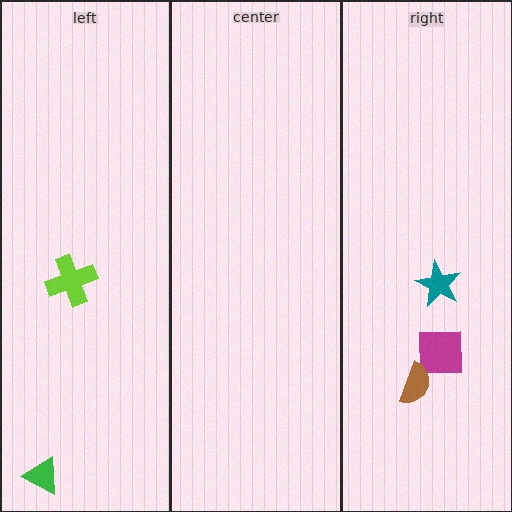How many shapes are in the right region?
3.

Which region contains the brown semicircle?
The right region.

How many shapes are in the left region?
2.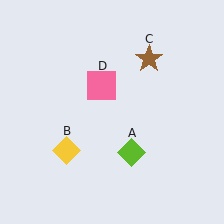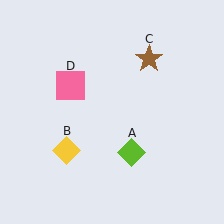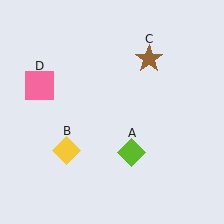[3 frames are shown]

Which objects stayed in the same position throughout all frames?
Lime diamond (object A) and yellow diamond (object B) and brown star (object C) remained stationary.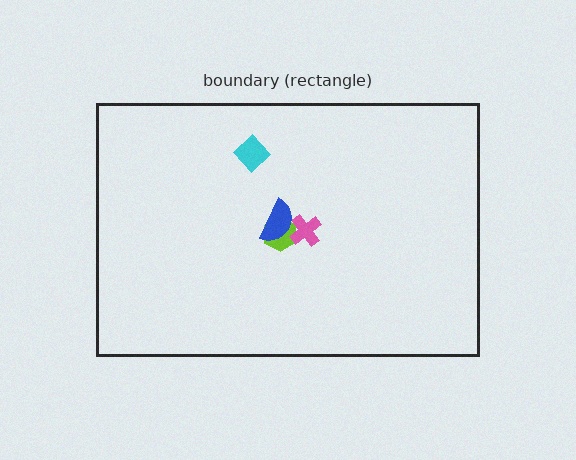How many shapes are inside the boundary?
4 inside, 0 outside.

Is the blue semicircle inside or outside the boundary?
Inside.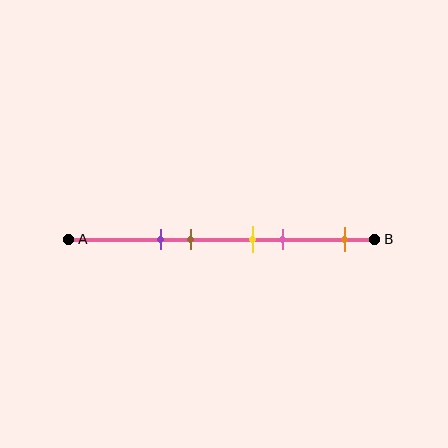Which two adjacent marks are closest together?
The yellow and pink marks are the closest adjacent pair.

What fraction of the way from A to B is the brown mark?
The brown mark is approximately 40% (0.4) of the way from A to B.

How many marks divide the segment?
There are 5 marks dividing the segment.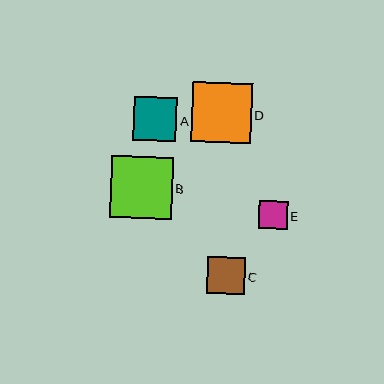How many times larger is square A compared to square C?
Square A is approximately 1.2 times the size of square C.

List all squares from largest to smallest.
From largest to smallest: B, D, A, C, E.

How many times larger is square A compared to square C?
Square A is approximately 1.2 times the size of square C.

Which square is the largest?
Square B is the largest with a size of approximately 62 pixels.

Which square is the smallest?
Square E is the smallest with a size of approximately 29 pixels.